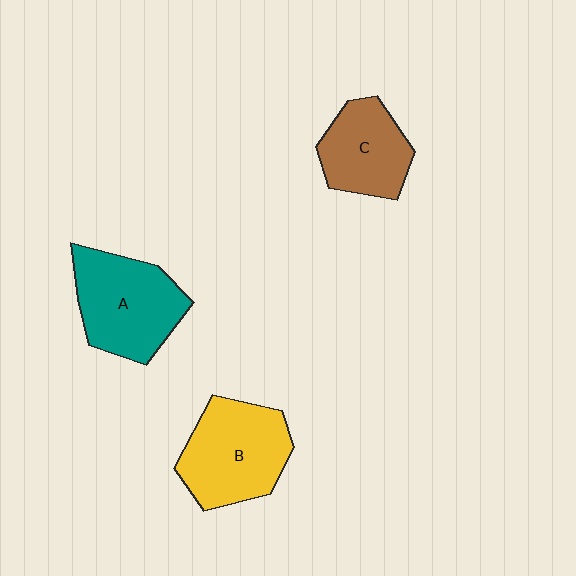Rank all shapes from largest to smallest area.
From largest to smallest: A (teal), B (yellow), C (brown).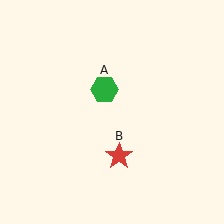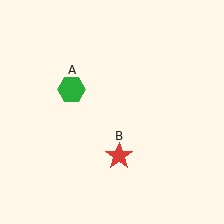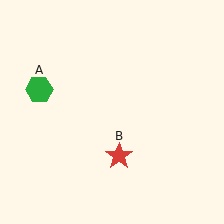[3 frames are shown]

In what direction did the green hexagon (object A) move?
The green hexagon (object A) moved left.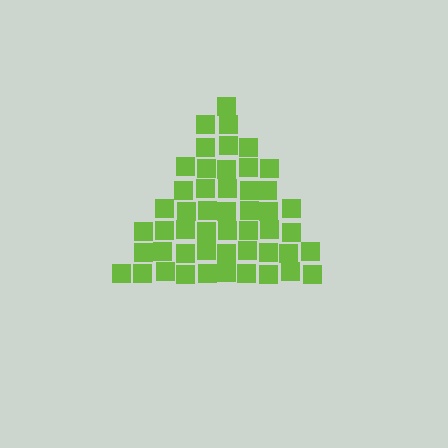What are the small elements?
The small elements are squares.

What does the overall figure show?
The overall figure shows a triangle.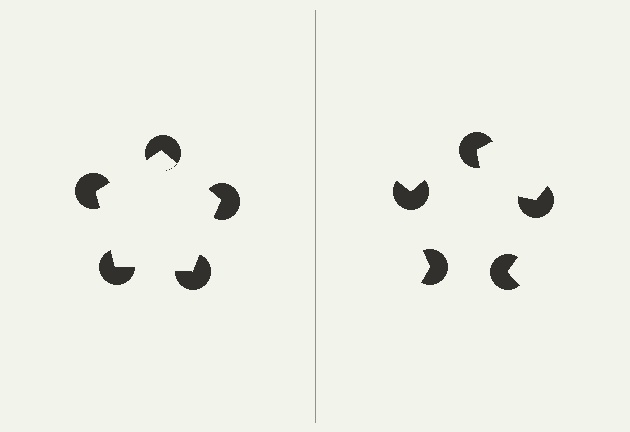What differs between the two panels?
The pac-man discs are positioned identically on both sides; only the wedge orientations differ. On the left they align to a pentagon; on the right they are misaligned.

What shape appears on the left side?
An illusory pentagon.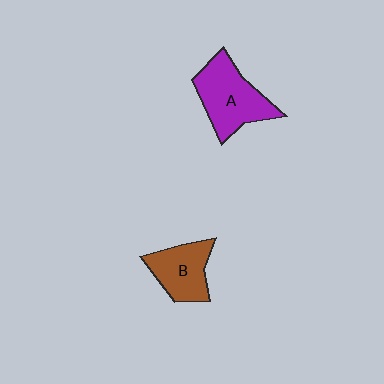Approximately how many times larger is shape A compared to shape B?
Approximately 1.4 times.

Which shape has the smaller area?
Shape B (brown).